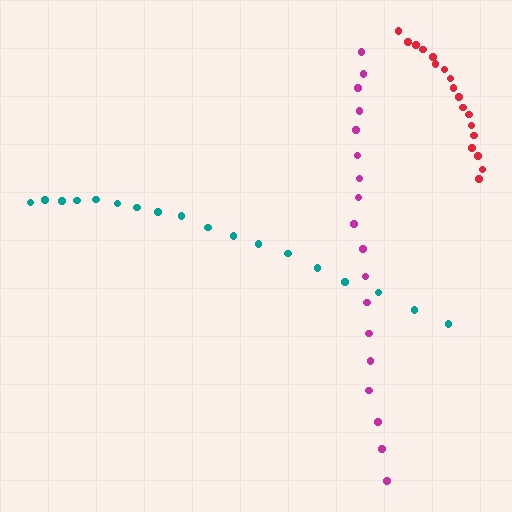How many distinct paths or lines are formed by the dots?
There are 3 distinct paths.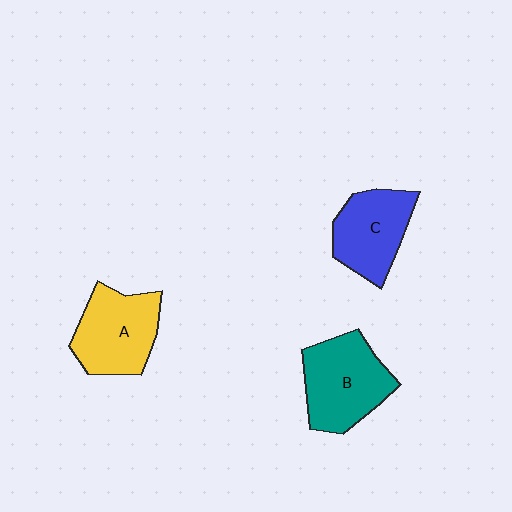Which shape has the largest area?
Shape B (teal).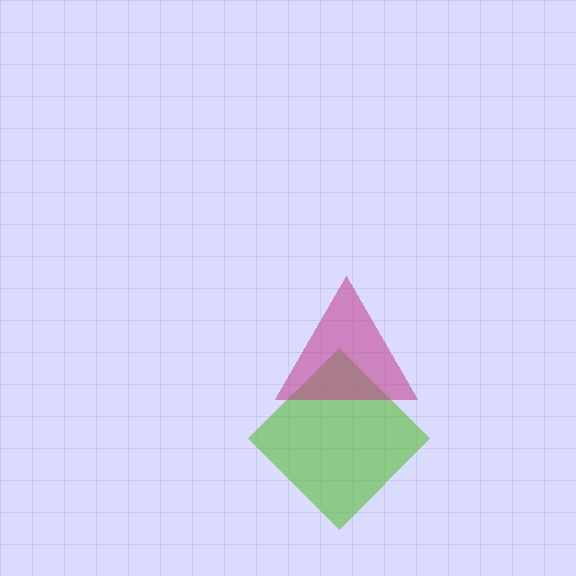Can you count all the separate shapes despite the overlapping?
Yes, there are 2 separate shapes.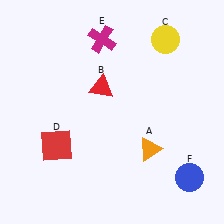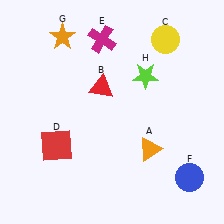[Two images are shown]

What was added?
An orange star (G), a lime star (H) were added in Image 2.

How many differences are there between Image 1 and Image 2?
There are 2 differences between the two images.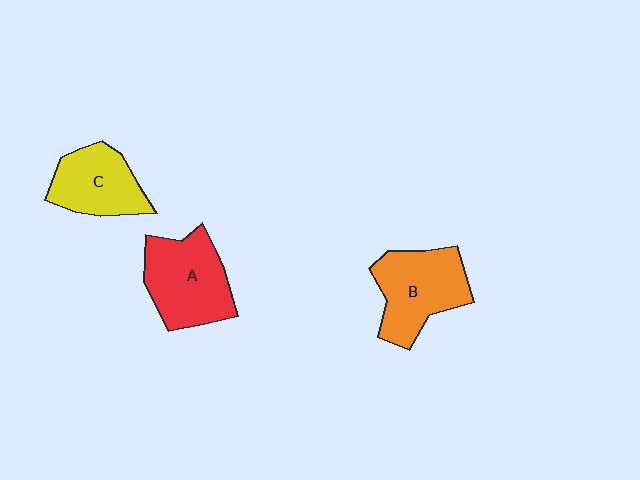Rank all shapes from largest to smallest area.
From largest to smallest: A (red), B (orange), C (yellow).